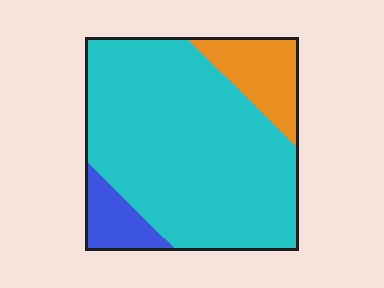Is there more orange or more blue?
Orange.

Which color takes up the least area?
Blue, at roughly 10%.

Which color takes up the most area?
Cyan, at roughly 75%.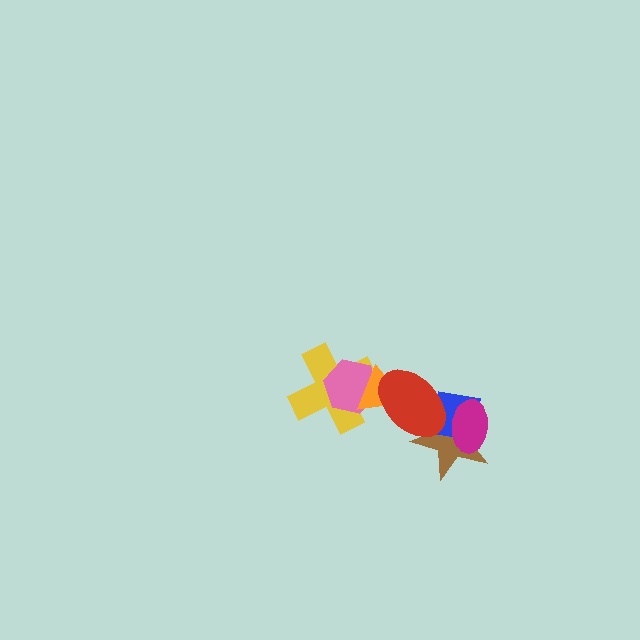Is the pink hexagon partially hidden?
Yes, it is partially covered by another shape.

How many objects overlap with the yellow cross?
2 objects overlap with the yellow cross.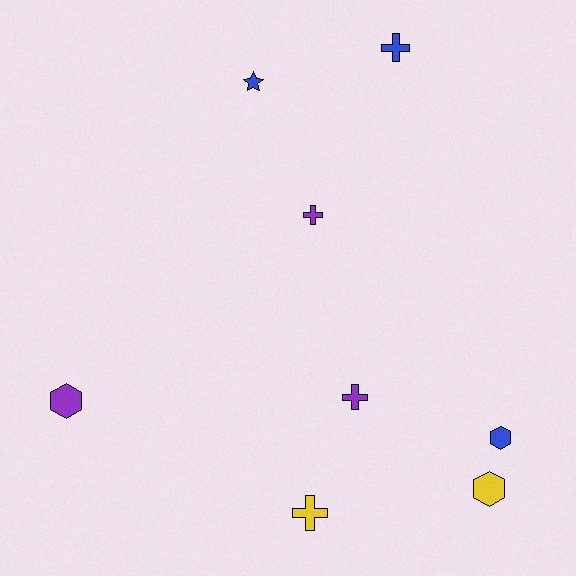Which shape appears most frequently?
Cross, with 4 objects.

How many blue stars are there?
There is 1 blue star.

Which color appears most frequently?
Purple, with 3 objects.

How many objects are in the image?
There are 8 objects.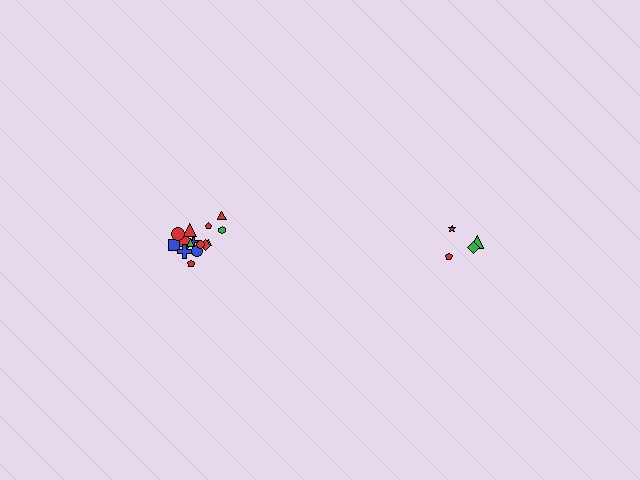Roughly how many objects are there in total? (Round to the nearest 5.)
Roughly 20 objects in total.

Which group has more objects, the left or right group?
The left group.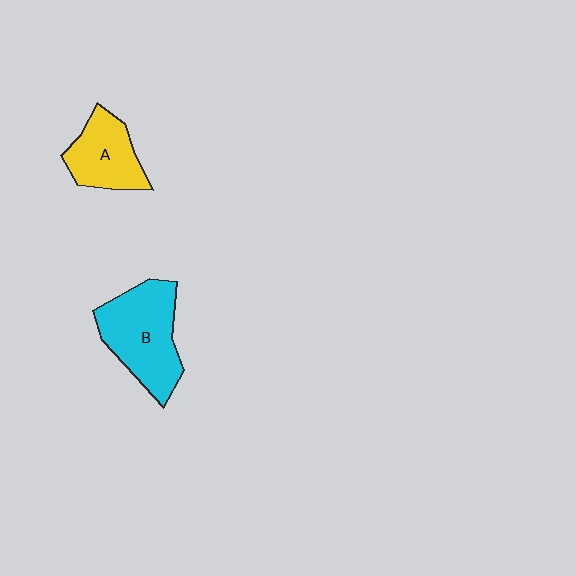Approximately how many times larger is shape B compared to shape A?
Approximately 1.5 times.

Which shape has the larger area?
Shape B (cyan).